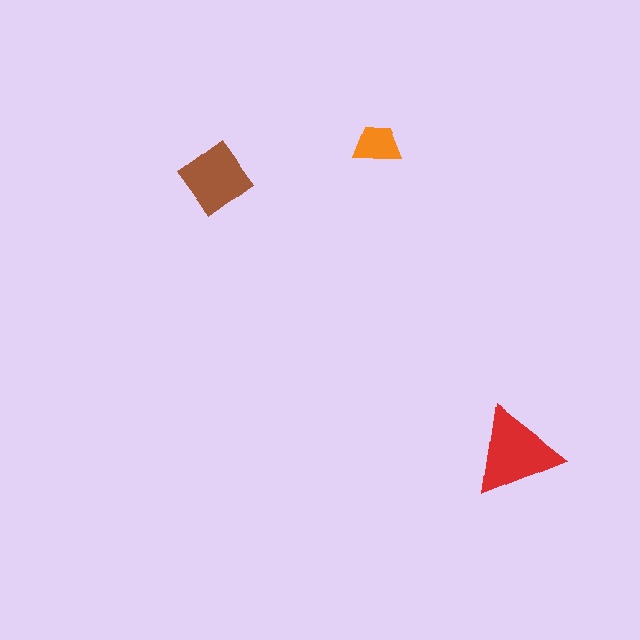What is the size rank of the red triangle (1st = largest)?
1st.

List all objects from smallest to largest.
The orange trapezoid, the brown diamond, the red triangle.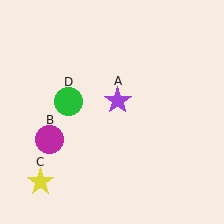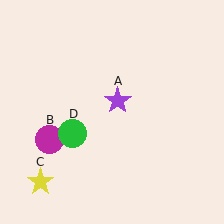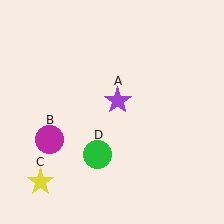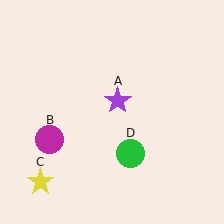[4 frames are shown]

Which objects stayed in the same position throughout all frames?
Purple star (object A) and magenta circle (object B) and yellow star (object C) remained stationary.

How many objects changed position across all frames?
1 object changed position: green circle (object D).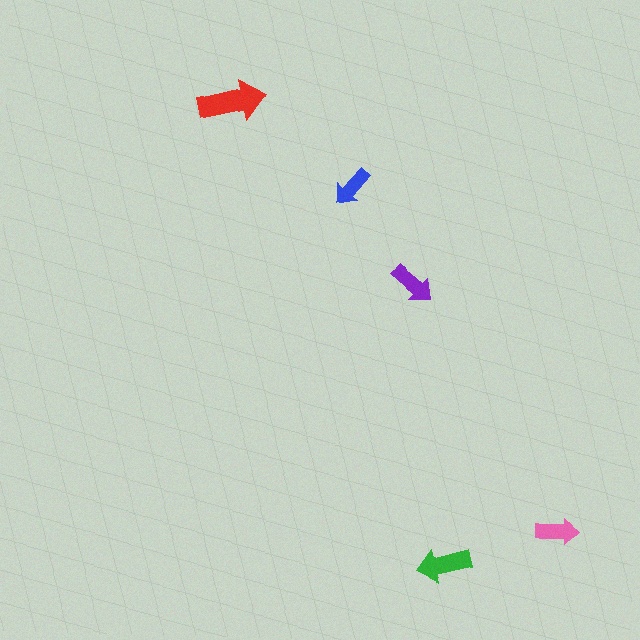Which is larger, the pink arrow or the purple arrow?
The purple one.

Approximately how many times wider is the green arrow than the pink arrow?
About 1.5 times wider.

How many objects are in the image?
There are 5 objects in the image.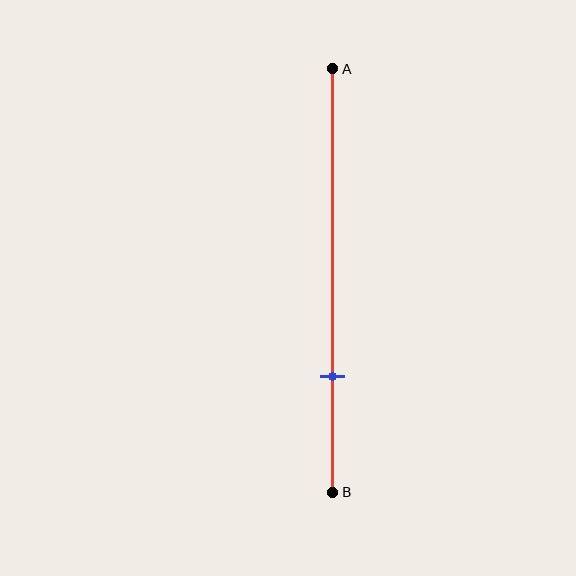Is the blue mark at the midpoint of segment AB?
No, the mark is at about 75% from A, not at the 50% midpoint.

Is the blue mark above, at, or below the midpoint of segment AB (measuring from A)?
The blue mark is below the midpoint of segment AB.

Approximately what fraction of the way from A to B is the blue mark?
The blue mark is approximately 75% of the way from A to B.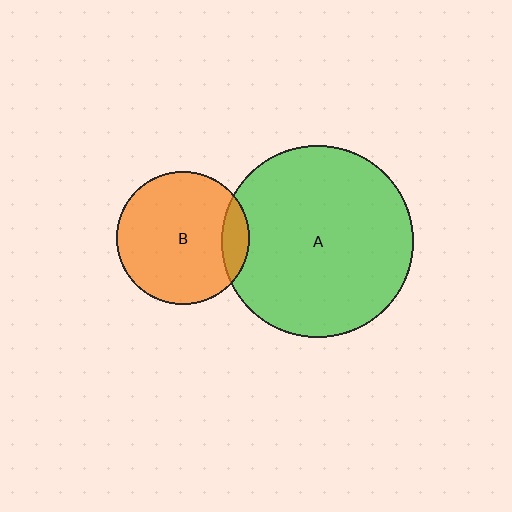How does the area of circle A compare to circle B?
Approximately 2.1 times.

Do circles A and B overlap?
Yes.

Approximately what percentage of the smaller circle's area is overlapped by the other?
Approximately 10%.